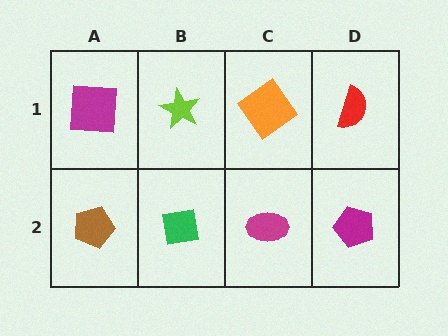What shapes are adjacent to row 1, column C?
A magenta ellipse (row 2, column C), a lime star (row 1, column B), a red semicircle (row 1, column D).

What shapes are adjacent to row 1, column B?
A green square (row 2, column B), a magenta square (row 1, column A), an orange diamond (row 1, column C).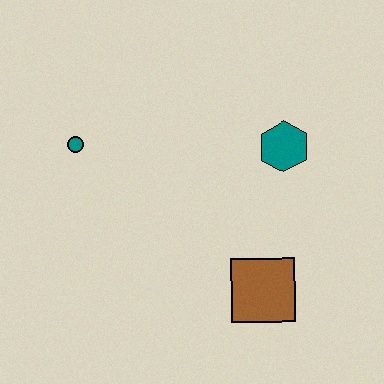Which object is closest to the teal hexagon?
The brown square is closest to the teal hexagon.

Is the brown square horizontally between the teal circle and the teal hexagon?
Yes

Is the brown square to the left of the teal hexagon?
Yes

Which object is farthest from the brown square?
The teal circle is farthest from the brown square.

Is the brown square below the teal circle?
Yes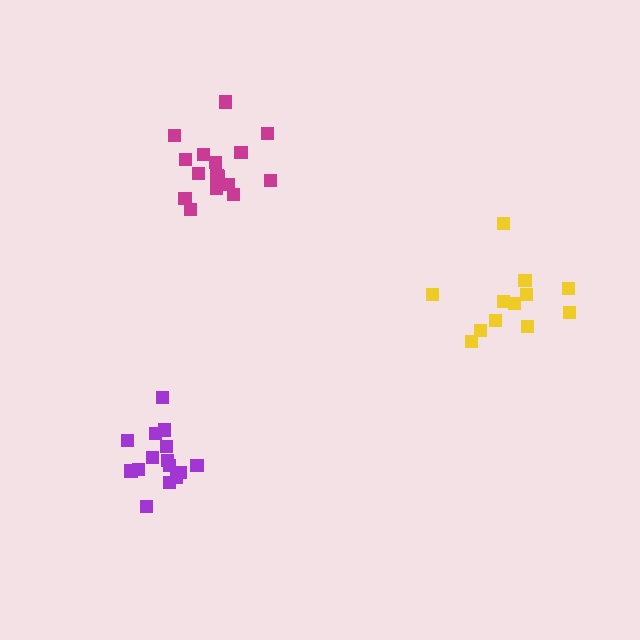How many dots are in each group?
Group 1: 15 dots, Group 2: 12 dots, Group 3: 16 dots (43 total).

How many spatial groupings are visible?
There are 3 spatial groupings.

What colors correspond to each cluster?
The clusters are colored: purple, yellow, magenta.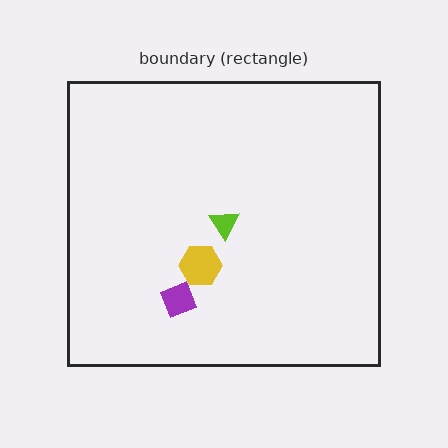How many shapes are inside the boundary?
3 inside, 0 outside.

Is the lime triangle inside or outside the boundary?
Inside.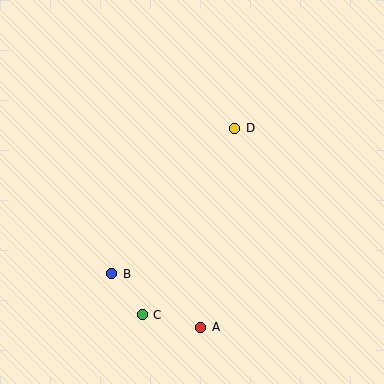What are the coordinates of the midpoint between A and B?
The midpoint between A and B is at (156, 301).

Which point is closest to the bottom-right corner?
Point A is closest to the bottom-right corner.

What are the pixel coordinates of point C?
Point C is at (142, 315).